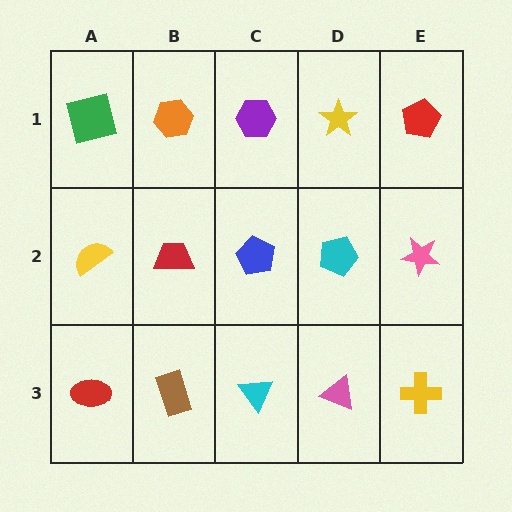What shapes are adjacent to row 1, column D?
A cyan pentagon (row 2, column D), a purple hexagon (row 1, column C), a red pentagon (row 1, column E).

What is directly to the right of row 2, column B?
A blue pentagon.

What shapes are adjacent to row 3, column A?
A yellow semicircle (row 2, column A), a brown rectangle (row 3, column B).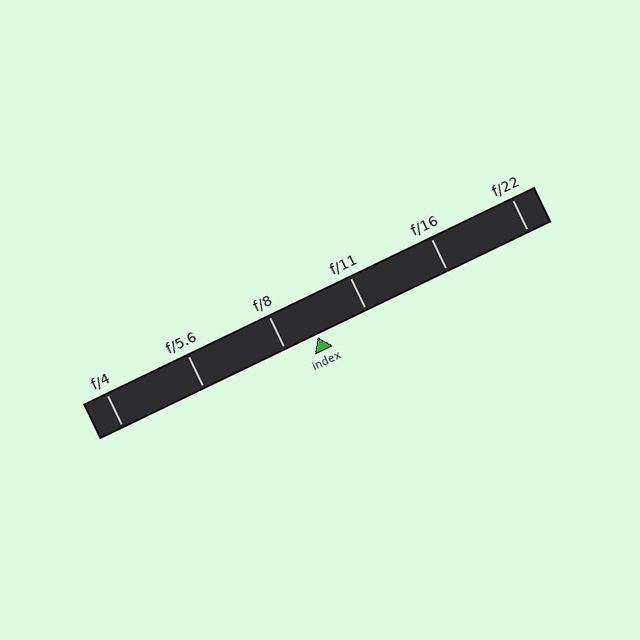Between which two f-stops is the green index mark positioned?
The index mark is between f/8 and f/11.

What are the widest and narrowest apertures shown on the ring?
The widest aperture shown is f/4 and the narrowest is f/22.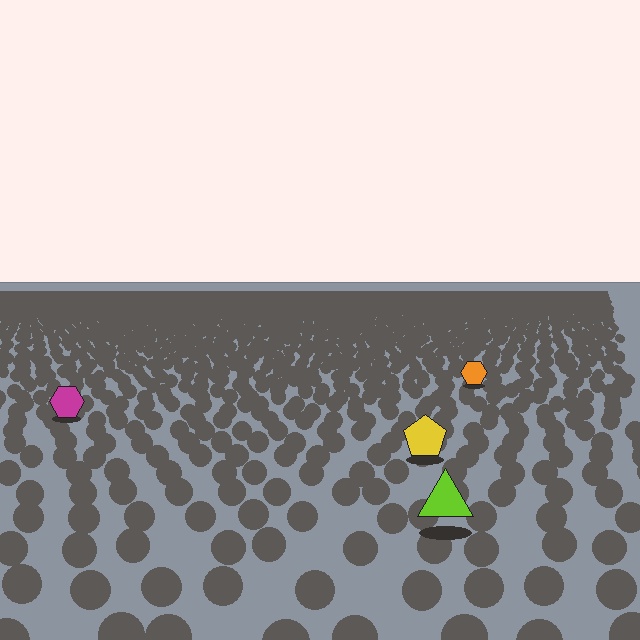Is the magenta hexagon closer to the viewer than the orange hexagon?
Yes. The magenta hexagon is closer — you can tell from the texture gradient: the ground texture is coarser near it.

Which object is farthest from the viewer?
The orange hexagon is farthest from the viewer. It appears smaller and the ground texture around it is denser.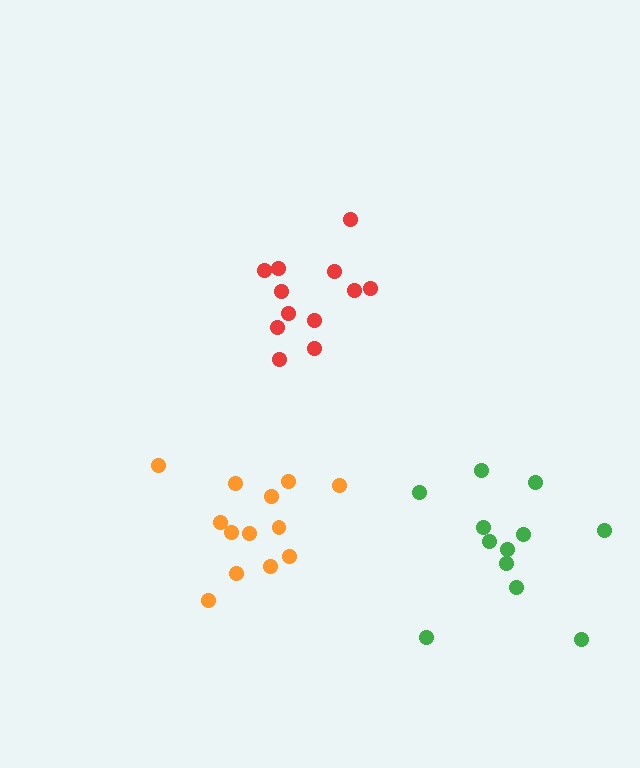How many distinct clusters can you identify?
There are 3 distinct clusters.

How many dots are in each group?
Group 1: 12 dots, Group 2: 13 dots, Group 3: 12 dots (37 total).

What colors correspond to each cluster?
The clusters are colored: red, orange, green.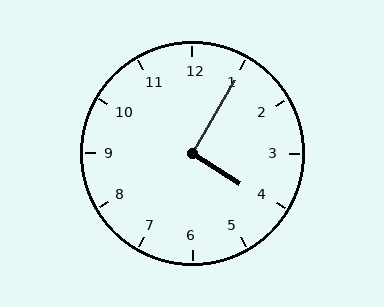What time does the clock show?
4:05.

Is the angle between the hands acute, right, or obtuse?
It is right.